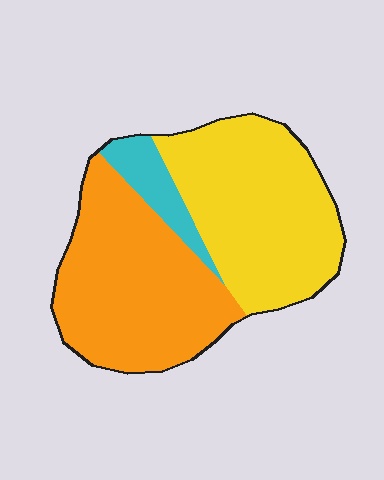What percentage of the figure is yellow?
Yellow covers roughly 45% of the figure.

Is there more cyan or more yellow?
Yellow.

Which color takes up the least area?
Cyan, at roughly 10%.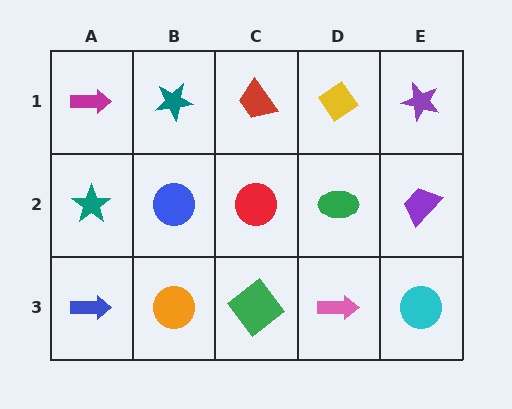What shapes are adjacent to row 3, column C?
A red circle (row 2, column C), an orange circle (row 3, column B), a pink arrow (row 3, column D).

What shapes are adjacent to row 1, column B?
A blue circle (row 2, column B), a magenta arrow (row 1, column A), a red trapezoid (row 1, column C).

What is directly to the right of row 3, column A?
An orange circle.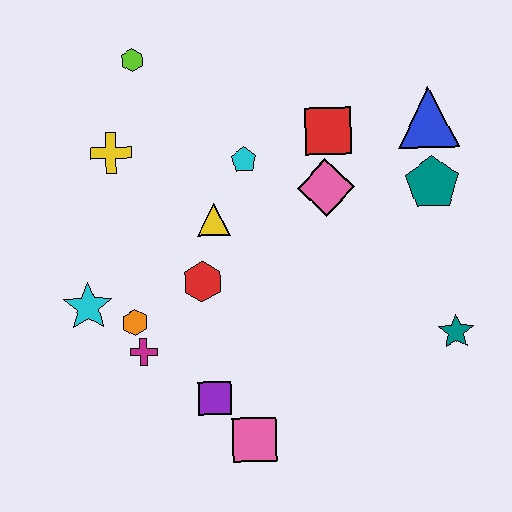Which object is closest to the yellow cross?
The lime hexagon is closest to the yellow cross.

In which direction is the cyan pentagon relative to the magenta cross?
The cyan pentagon is above the magenta cross.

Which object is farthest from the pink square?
The lime hexagon is farthest from the pink square.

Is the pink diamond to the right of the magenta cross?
Yes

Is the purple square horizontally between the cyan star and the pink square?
Yes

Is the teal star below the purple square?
No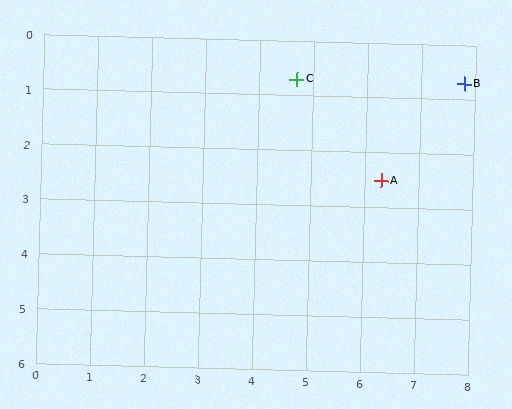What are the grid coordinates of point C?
Point C is at approximately (4.7, 0.7).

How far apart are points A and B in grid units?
Points A and B are about 2.3 grid units apart.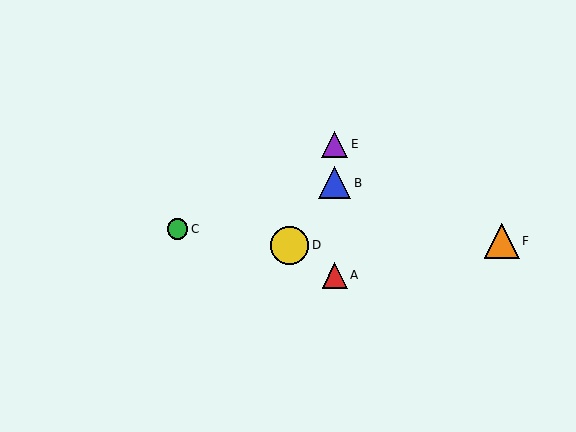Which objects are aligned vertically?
Objects A, B, E are aligned vertically.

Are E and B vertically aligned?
Yes, both are at x≈335.